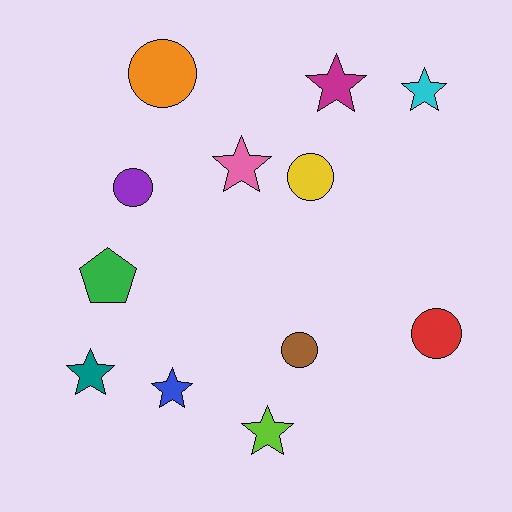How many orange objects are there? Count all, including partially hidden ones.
There is 1 orange object.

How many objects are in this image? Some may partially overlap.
There are 12 objects.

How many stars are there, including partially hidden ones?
There are 6 stars.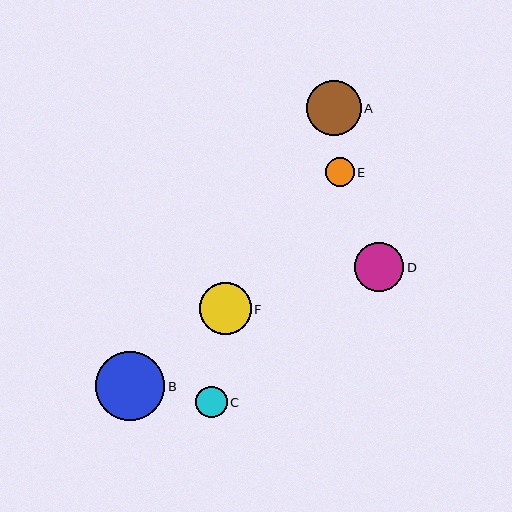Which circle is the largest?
Circle B is the largest with a size of approximately 69 pixels.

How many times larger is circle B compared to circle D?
Circle B is approximately 1.4 times the size of circle D.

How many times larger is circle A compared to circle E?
Circle A is approximately 1.9 times the size of circle E.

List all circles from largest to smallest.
From largest to smallest: B, A, F, D, C, E.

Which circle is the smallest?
Circle E is the smallest with a size of approximately 29 pixels.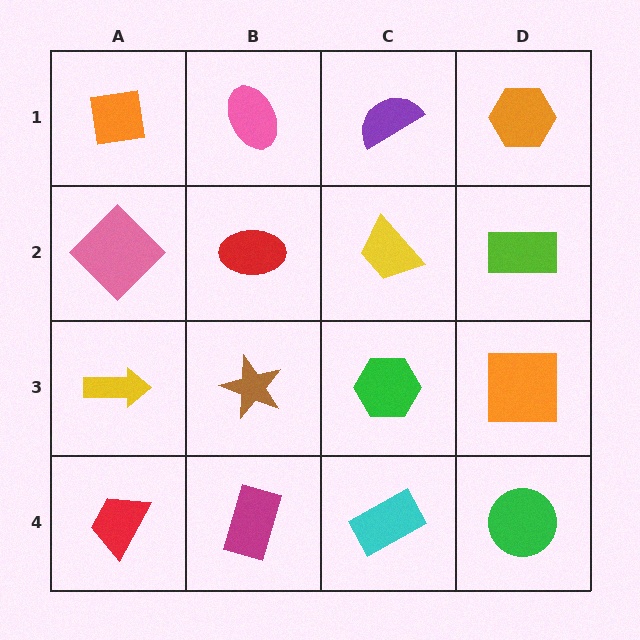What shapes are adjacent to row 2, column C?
A purple semicircle (row 1, column C), a green hexagon (row 3, column C), a red ellipse (row 2, column B), a lime rectangle (row 2, column D).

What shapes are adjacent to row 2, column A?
An orange square (row 1, column A), a yellow arrow (row 3, column A), a red ellipse (row 2, column B).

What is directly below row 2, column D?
An orange square.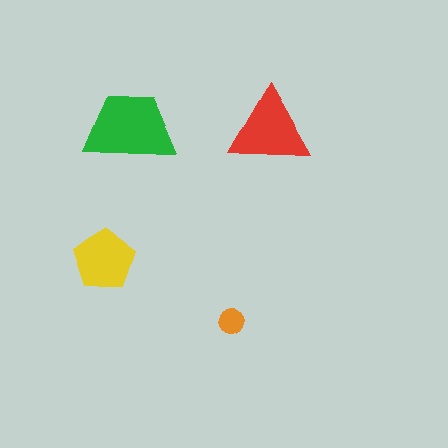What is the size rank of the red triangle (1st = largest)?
2nd.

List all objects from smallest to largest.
The orange circle, the yellow pentagon, the red triangle, the green trapezoid.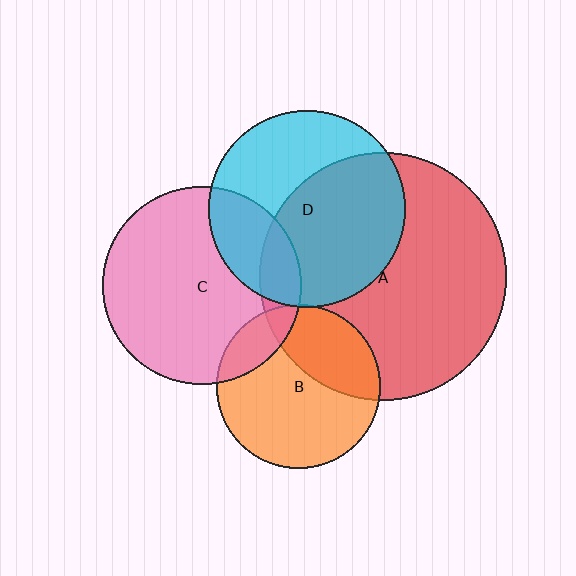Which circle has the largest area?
Circle A (red).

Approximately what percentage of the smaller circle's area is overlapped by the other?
Approximately 55%.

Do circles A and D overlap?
Yes.